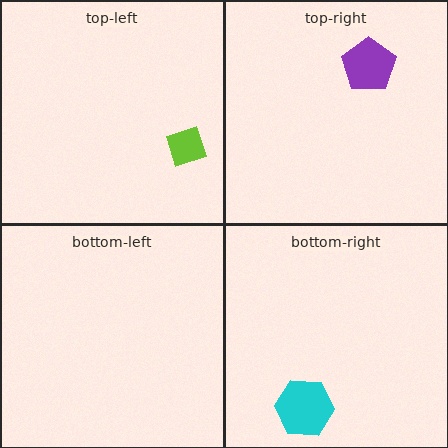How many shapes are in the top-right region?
1.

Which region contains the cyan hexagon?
The bottom-right region.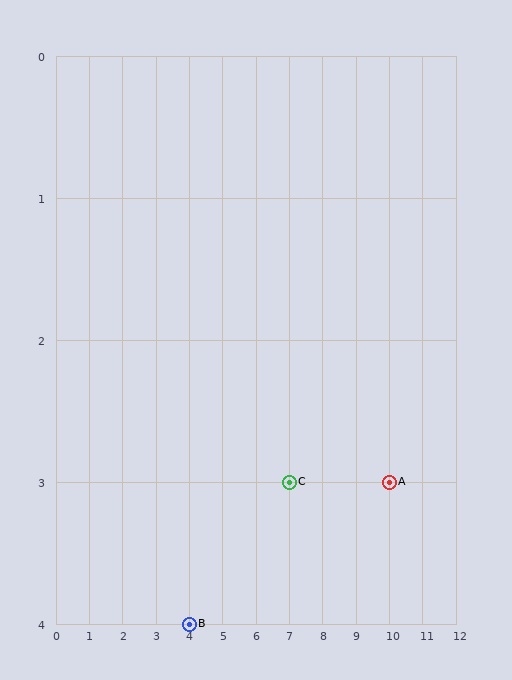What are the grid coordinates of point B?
Point B is at grid coordinates (4, 4).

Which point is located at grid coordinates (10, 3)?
Point A is at (10, 3).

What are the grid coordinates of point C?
Point C is at grid coordinates (7, 3).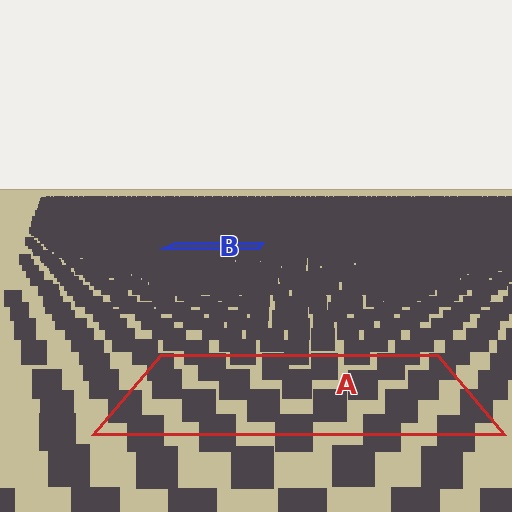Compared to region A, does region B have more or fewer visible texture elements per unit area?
Region B has more texture elements per unit area — they are packed more densely because it is farther away.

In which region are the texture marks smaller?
The texture marks are smaller in region B, because it is farther away.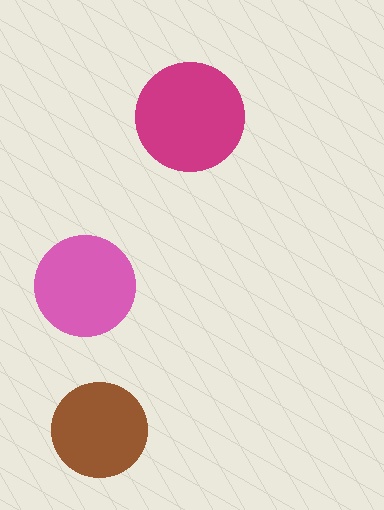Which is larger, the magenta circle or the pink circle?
The magenta one.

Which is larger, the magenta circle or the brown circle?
The magenta one.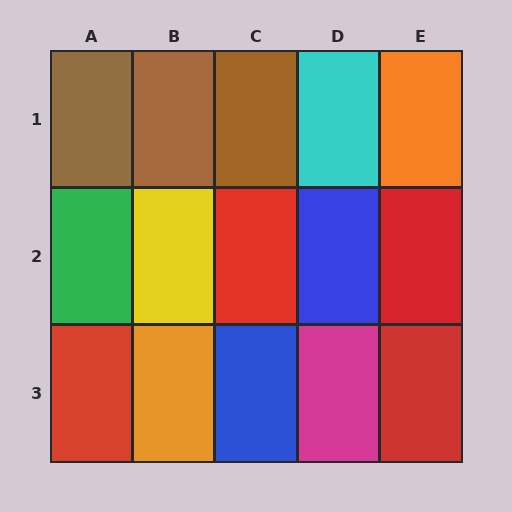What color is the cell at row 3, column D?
Magenta.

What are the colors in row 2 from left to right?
Green, yellow, red, blue, red.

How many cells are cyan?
1 cell is cyan.